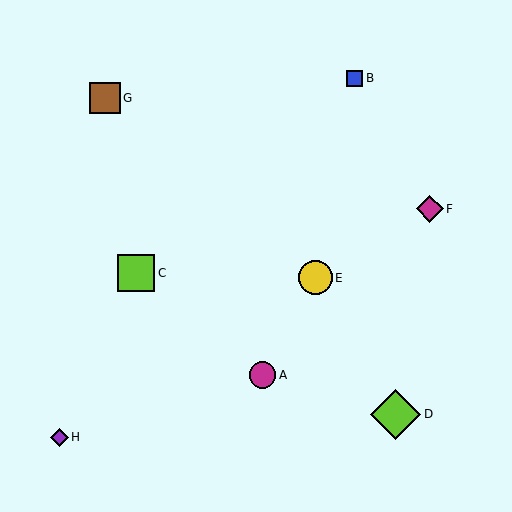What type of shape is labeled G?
Shape G is a brown square.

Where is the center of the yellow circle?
The center of the yellow circle is at (315, 278).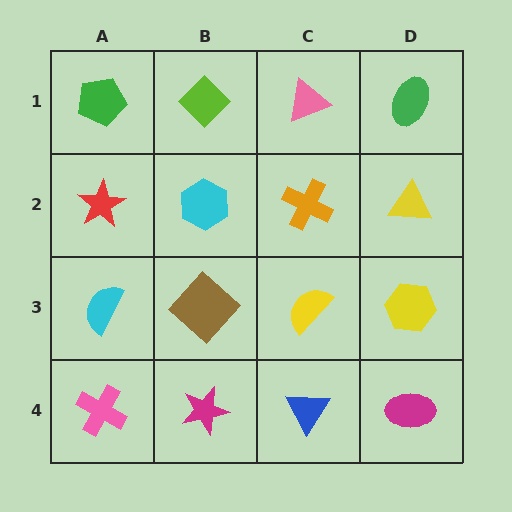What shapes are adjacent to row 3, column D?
A yellow triangle (row 2, column D), a magenta ellipse (row 4, column D), a yellow semicircle (row 3, column C).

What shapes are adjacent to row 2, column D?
A green ellipse (row 1, column D), a yellow hexagon (row 3, column D), an orange cross (row 2, column C).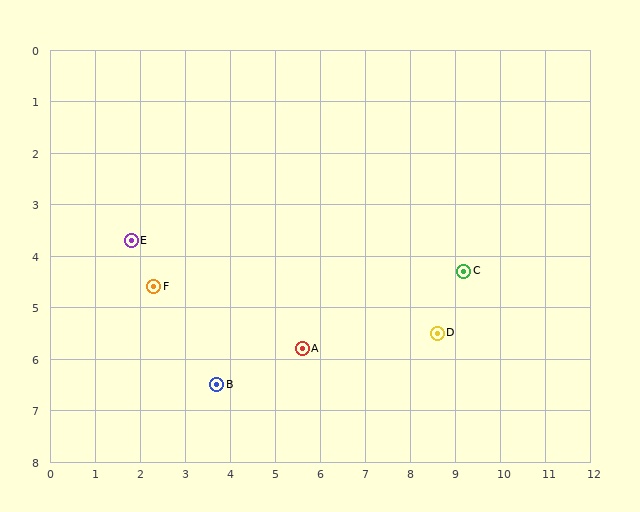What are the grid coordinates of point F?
Point F is at approximately (2.3, 4.6).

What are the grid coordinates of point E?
Point E is at approximately (1.8, 3.7).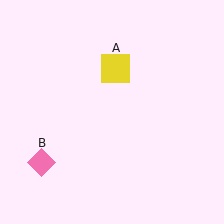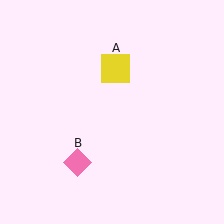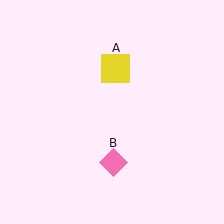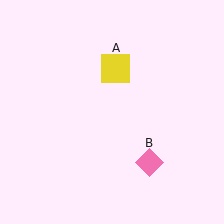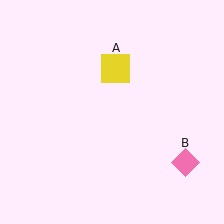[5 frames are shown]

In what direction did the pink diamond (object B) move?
The pink diamond (object B) moved right.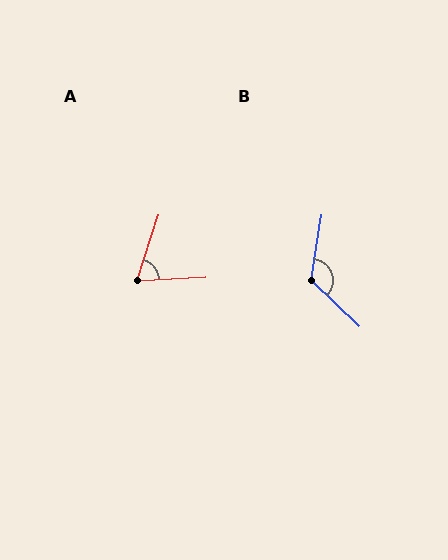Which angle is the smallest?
A, at approximately 69 degrees.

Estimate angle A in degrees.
Approximately 69 degrees.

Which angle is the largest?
B, at approximately 125 degrees.